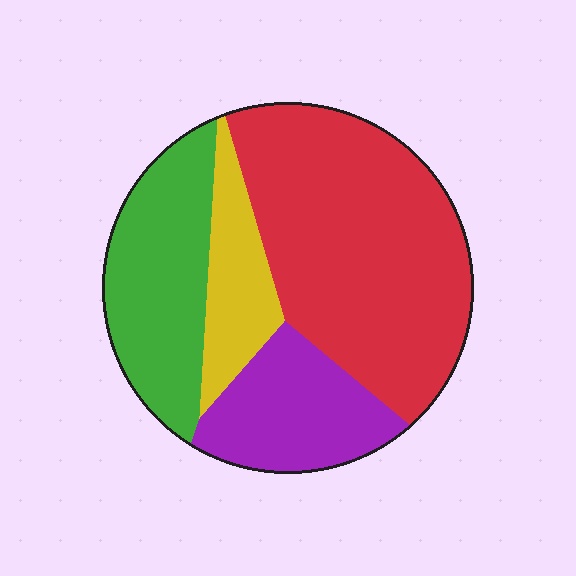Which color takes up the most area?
Red, at roughly 45%.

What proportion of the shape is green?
Green takes up less than a quarter of the shape.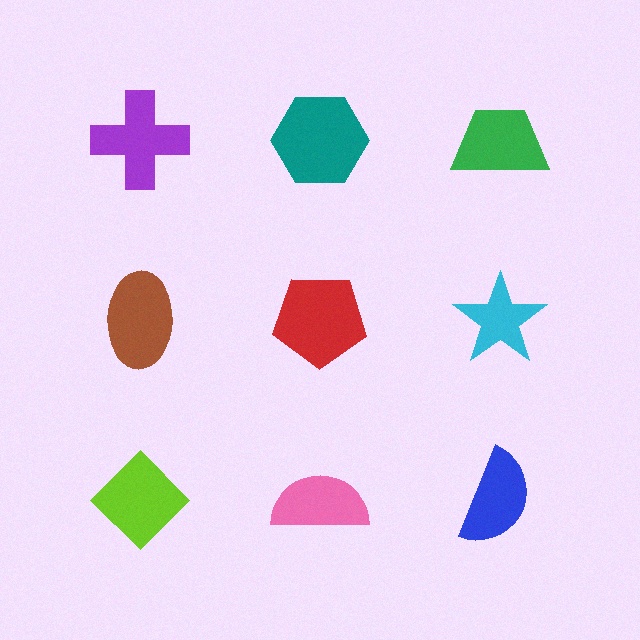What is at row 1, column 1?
A purple cross.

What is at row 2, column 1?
A brown ellipse.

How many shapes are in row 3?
3 shapes.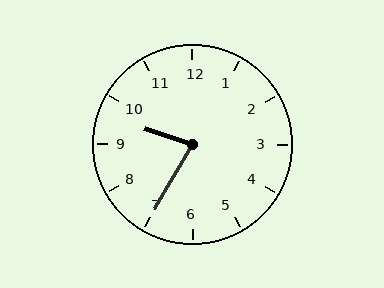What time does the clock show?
9:35.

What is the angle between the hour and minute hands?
Approximately 78 degrees.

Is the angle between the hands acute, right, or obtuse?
It is acute.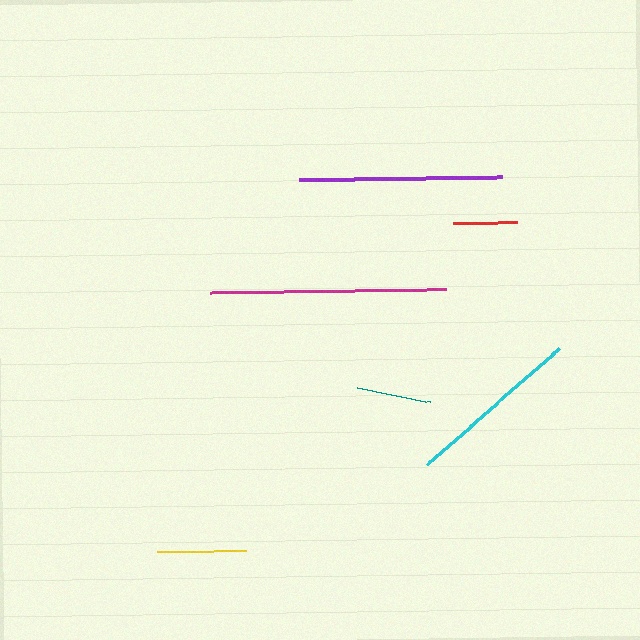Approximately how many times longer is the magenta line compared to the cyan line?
The magenta line is approximately 1.3 times the length of the cyan line.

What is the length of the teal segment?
The teal segment is approximately 74 pixels long.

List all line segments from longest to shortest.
From longest to shortest: magenta, purple, cyan, yellow, teal, red.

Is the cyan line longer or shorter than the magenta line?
The magenta line is longer than the cyan line.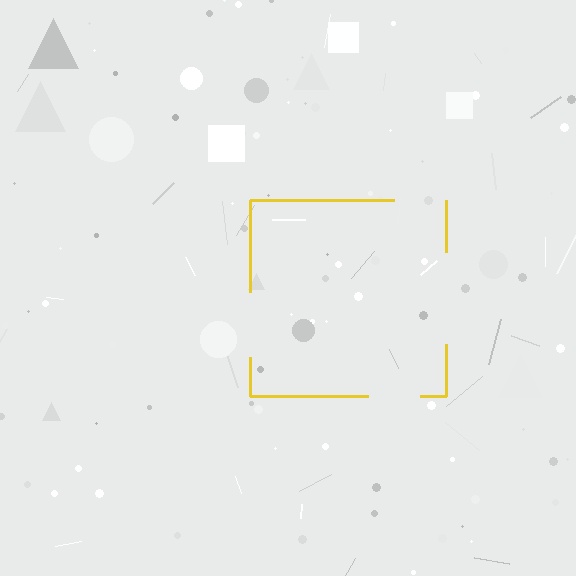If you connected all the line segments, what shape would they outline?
They would outline a square.